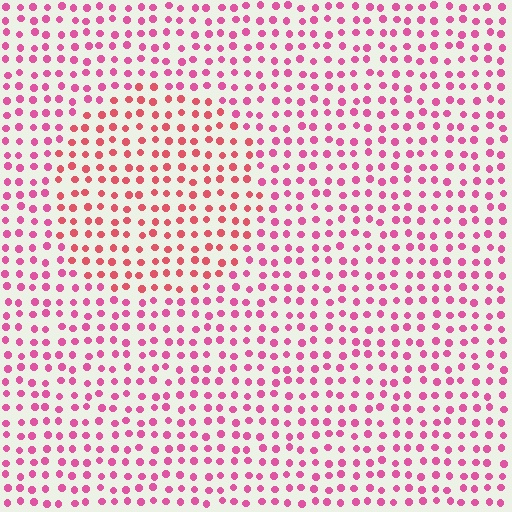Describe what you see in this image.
The image is filled with small pink elements in a uniform arrangement. A circle-shaped region is visible where the elements are tinted to a slightly different hue, forming a subtle color boundary.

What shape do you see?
I see a circle.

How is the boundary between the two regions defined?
The boundary is defined purely by a slight shift in hue (about 26 degrees). Spacing, size, and orientation are identical on both sides.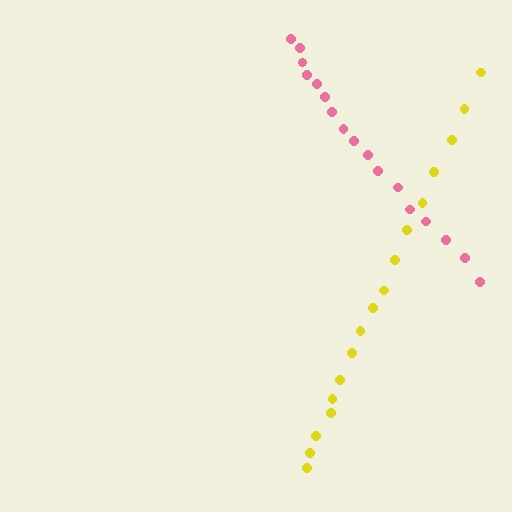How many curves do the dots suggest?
There are 2 distinct paths.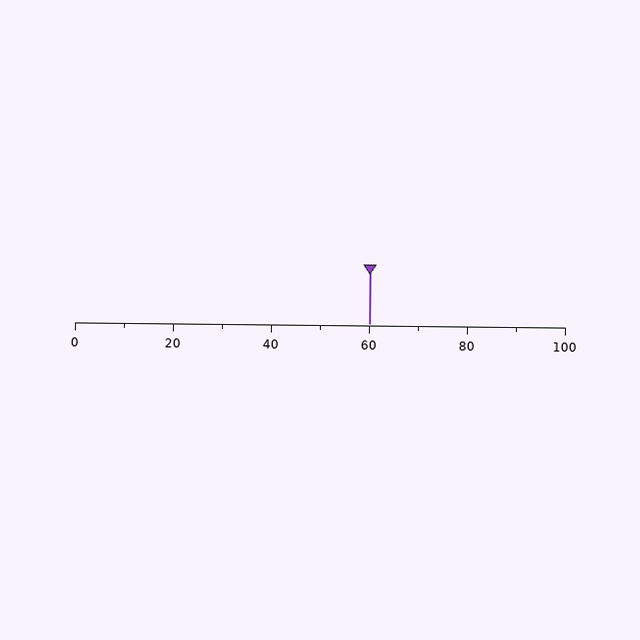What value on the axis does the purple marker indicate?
The marker indicates approximately 60.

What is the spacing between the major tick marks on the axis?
The major ticks are spaced 20 apart.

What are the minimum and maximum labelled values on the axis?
The axis runs from 0 to 100.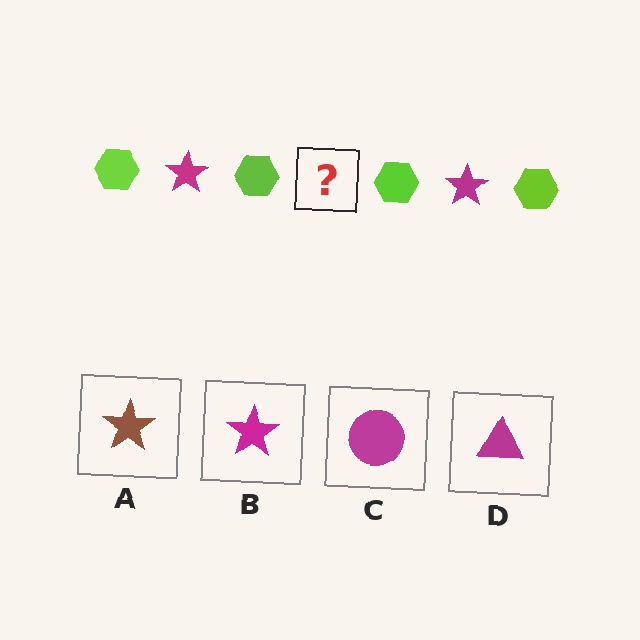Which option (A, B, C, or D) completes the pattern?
B.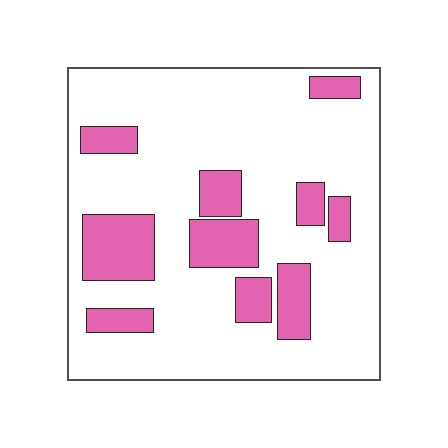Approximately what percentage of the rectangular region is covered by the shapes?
Approximately 20%.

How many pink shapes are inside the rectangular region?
10.